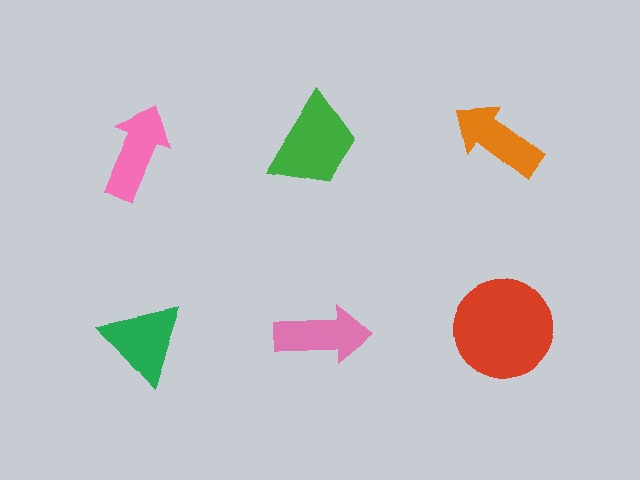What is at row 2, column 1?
A green triangle.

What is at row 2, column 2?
A pink arrow.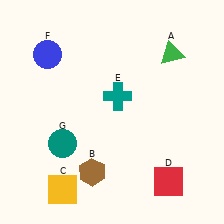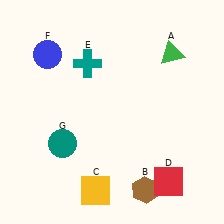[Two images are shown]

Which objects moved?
The objects that moved are: the brown hexagon (B), the yellow square (C), the teal cross (E).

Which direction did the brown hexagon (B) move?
The brown hexagon (B) moved right.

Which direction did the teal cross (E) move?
The teal cross (E) moved up.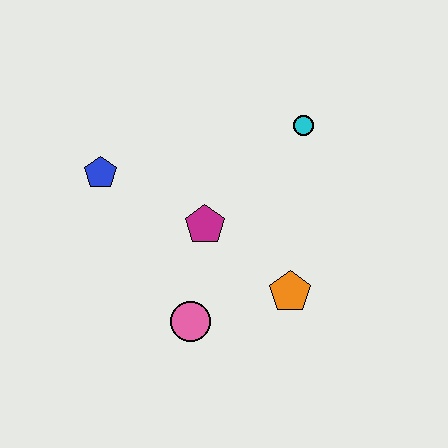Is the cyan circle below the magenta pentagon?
No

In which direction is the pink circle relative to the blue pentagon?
The pink circle is below the blue pentagon.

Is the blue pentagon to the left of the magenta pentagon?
Yes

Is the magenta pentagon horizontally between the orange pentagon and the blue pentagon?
Yes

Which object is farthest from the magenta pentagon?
The cyan circle is farthest from the magenta pentagon.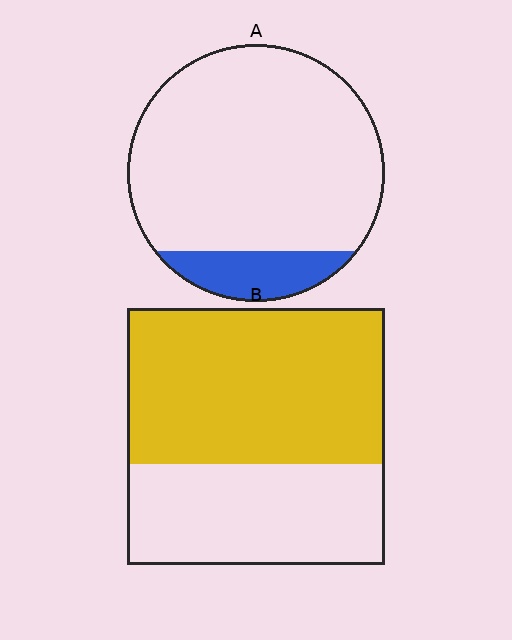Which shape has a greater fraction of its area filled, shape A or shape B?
Shape B.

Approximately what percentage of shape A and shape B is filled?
A is approximately 15% and B is approximately 60%.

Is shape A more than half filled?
No.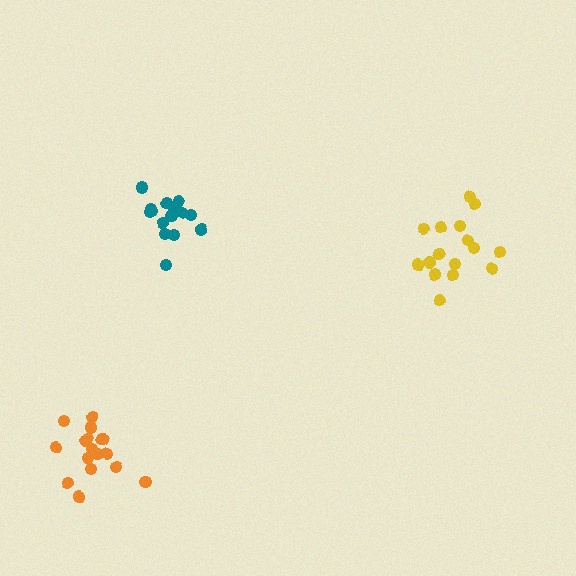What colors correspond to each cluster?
The clusters are colored: orange, yellow, teal.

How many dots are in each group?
Group 1: 17 dots, Group 2: 16 dots, Group 3: 15 dots (48 total).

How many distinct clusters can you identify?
There are 3 distinct clusters.